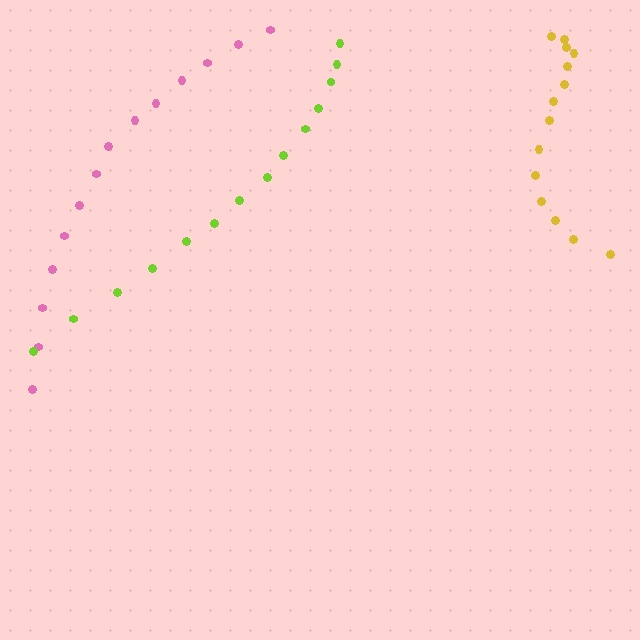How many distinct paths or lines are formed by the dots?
There are 3 distinct paths.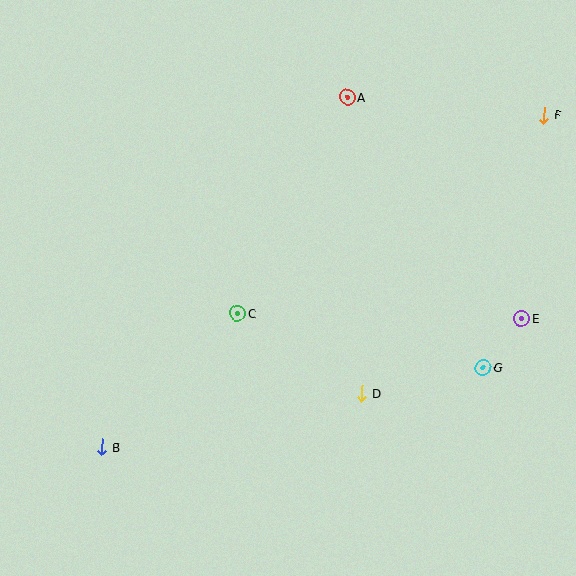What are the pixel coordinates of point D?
Point D is at (362, 394).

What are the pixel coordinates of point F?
Point F is at (544, 115).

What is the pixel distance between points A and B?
The distance between A and B is 427 pixels.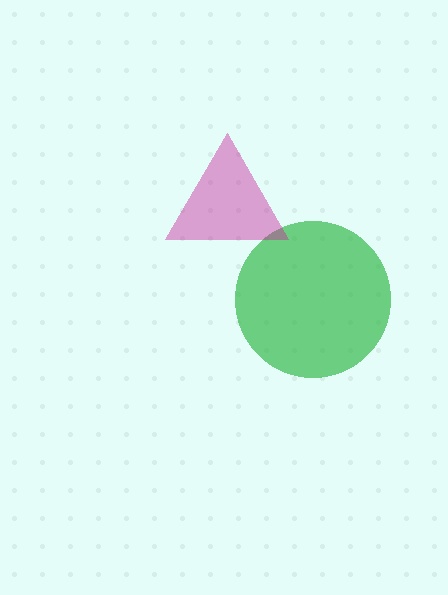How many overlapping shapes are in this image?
There are 2 overlapping shapes in the image.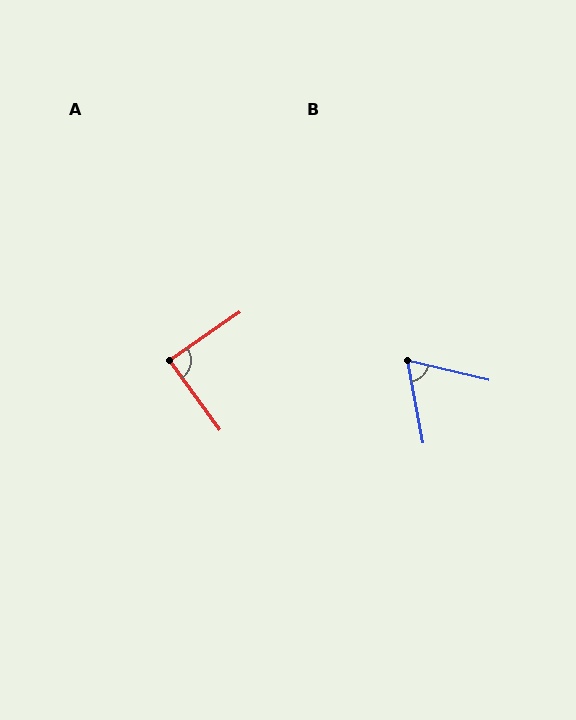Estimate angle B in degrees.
Approximately 66 degrees.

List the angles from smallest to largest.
B (66°), A (89°).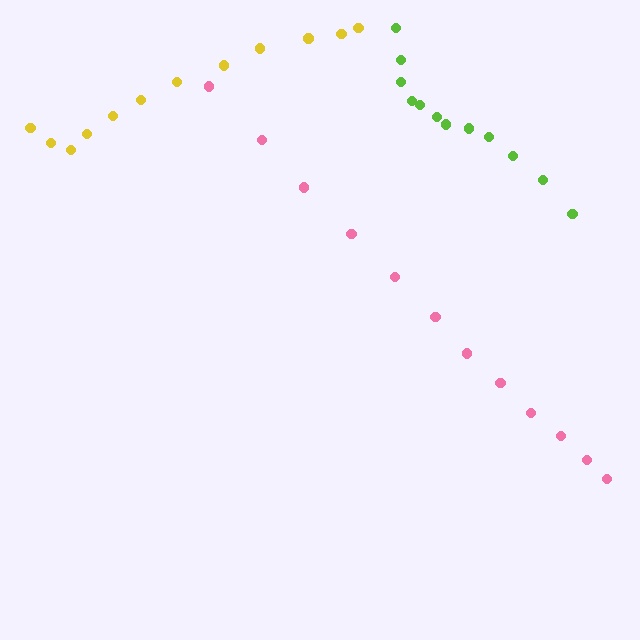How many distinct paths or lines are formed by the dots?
There are 3 distinct paths.